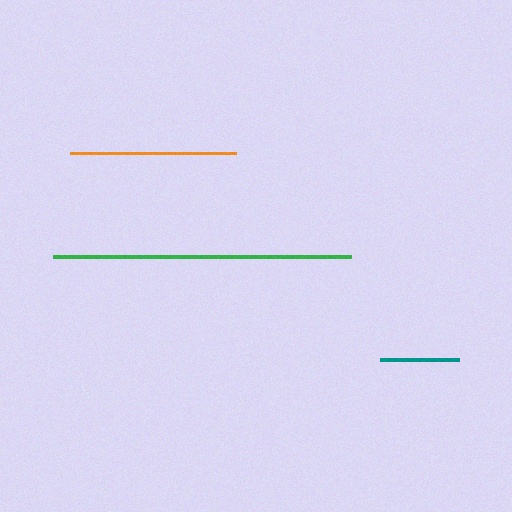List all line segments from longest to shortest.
From longest to shortest: green, orange, teal.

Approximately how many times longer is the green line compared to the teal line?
The green line is approximately 3.8 times the length of the teal line.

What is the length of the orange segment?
The orange segment is approximately 166 pixels long.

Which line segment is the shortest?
The teal line is the shortest at approximately 79 pixels.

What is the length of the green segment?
The green segment is approximately 298 pixels long.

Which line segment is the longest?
The green line is the longest at approximately 298 pixels.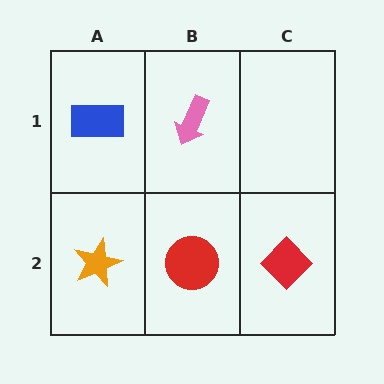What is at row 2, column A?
An orange star.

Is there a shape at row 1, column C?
No, that cell is empty.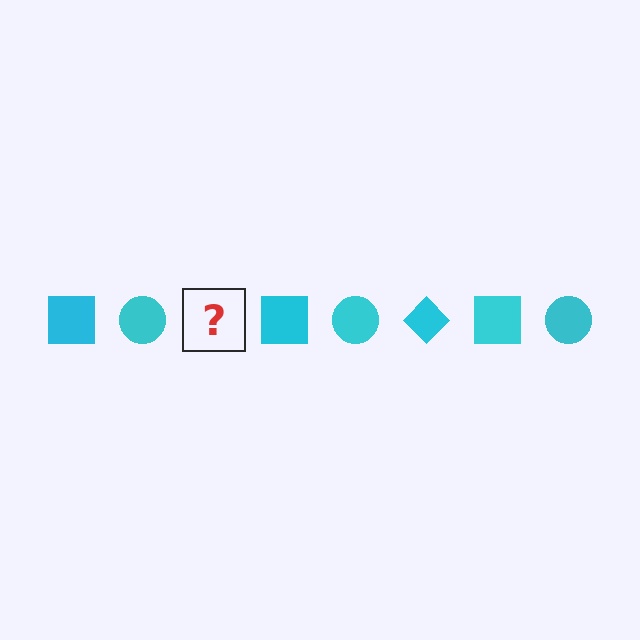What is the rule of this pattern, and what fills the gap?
The rule is that the pattern cycles through square, circle, diamond shapes in cyan. The gap should be filled with a cyan diamond.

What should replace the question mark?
The question mark should be replaced with a cyan diamond.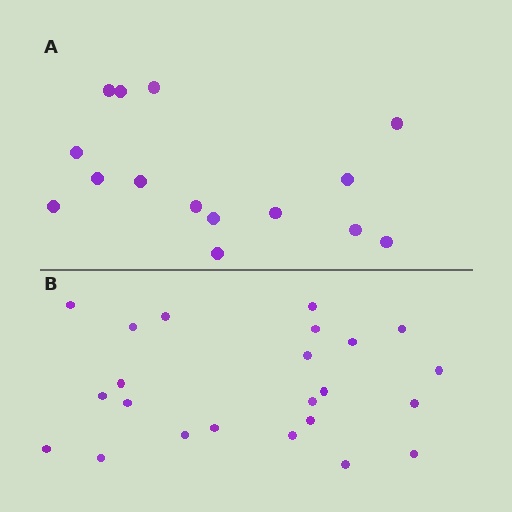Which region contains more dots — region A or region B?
Region B (the bottom region) has more dots.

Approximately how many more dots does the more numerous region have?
Region B has roughly 8 or so more dots than region A.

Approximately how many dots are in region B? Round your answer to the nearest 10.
About 20 dots. (The exact count is 23, which rounds to 20.)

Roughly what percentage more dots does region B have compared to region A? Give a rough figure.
About 55% more.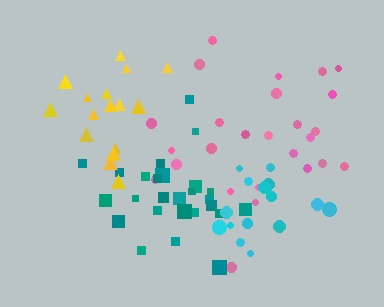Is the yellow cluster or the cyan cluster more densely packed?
Yellow.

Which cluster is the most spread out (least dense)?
Pink.